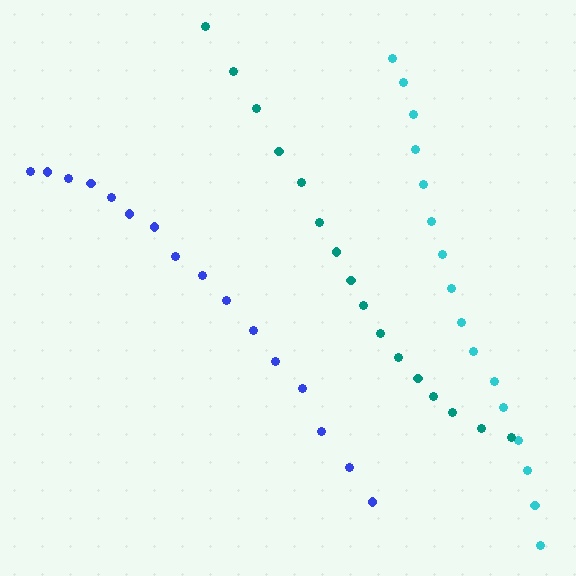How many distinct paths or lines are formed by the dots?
There are 3 distinct paths.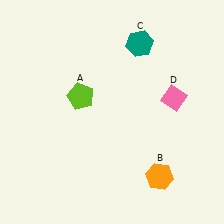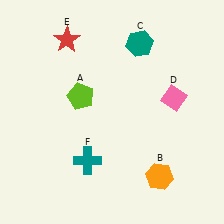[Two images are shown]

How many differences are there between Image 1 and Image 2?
There are 2 differences between the two images.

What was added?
A red star (E), a teal cross (F) were added in Image 2.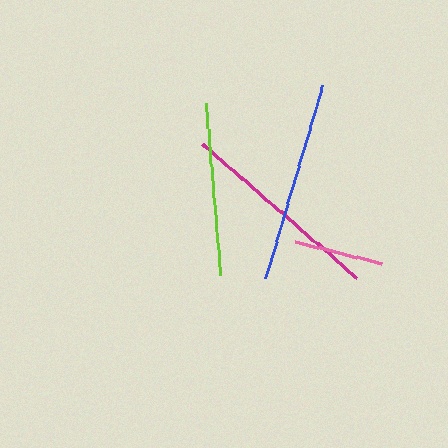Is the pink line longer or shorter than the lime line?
The lime line is longer than the pink line.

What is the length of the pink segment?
The pink segment is approximately 88 pixels long.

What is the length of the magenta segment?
The magenta segment is approximately 205 pixels long.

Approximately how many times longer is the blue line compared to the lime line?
The blue line is approximately 1.2 times the length of the lime line.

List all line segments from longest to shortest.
From longest to shortest: magenta, blue, lime, pink.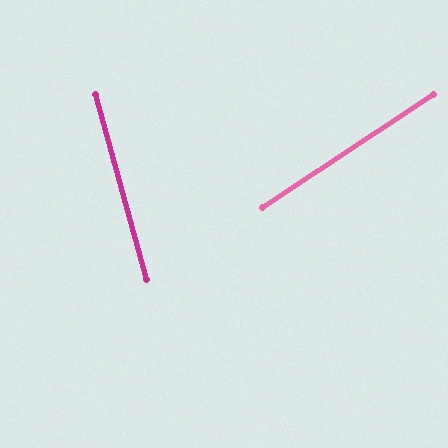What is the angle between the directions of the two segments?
Approximately 72 degrees.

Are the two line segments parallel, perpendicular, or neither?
Neither parallel nor perpendicular — they differ by about 72°.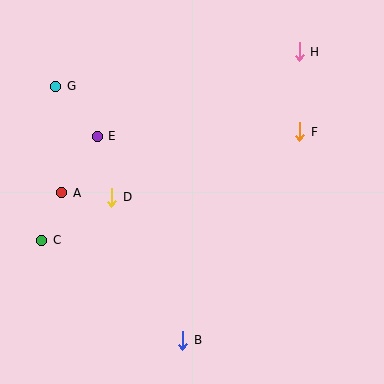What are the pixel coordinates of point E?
Point E is at (97, 136).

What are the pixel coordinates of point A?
Point A is at (62, 193).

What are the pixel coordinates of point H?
Point H is at (299, 52).